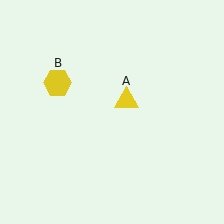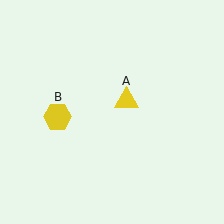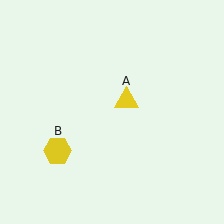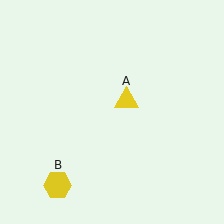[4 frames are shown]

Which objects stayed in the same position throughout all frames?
Yellow triangle (object A) remained stationary.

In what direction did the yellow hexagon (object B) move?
The yellow hexagon (object B) moved down.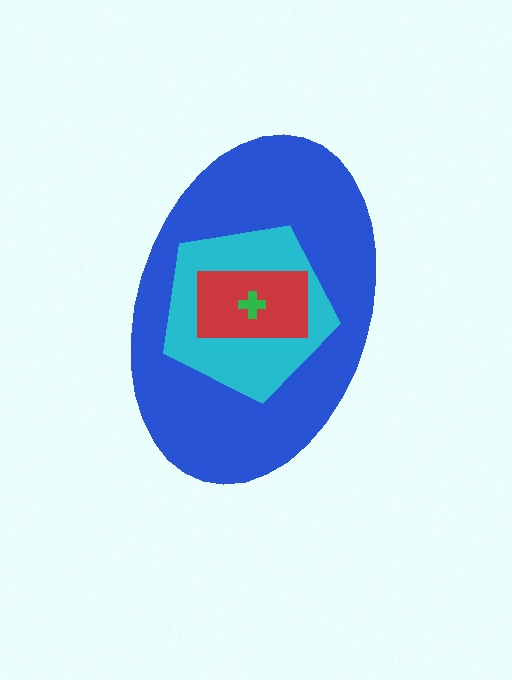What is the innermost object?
The green cross.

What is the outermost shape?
The blue ellipse.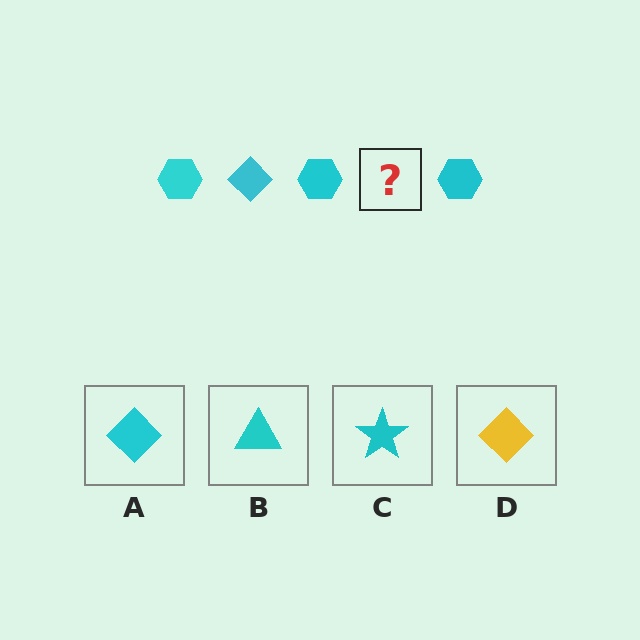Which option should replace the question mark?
Option A.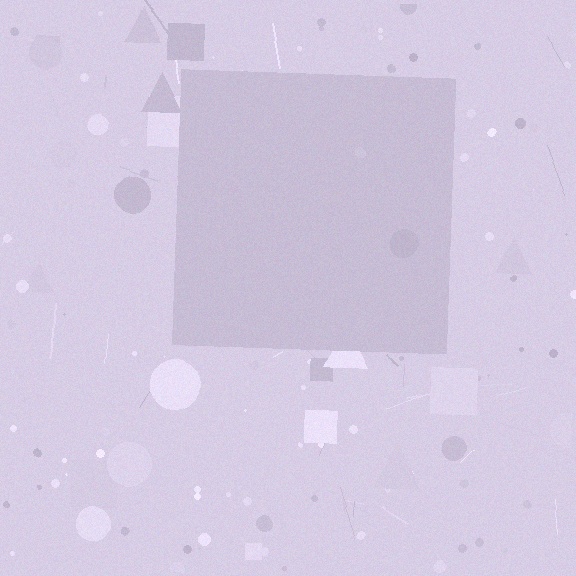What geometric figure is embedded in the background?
A square is embedded in the background.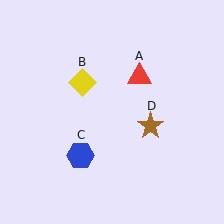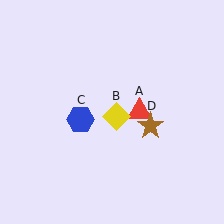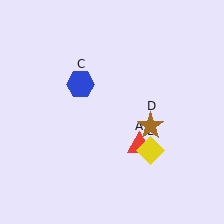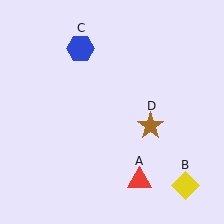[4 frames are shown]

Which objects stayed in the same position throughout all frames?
Brown star (object D) remained stationary.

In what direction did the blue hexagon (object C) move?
The blue hexagon (object C) moved up.